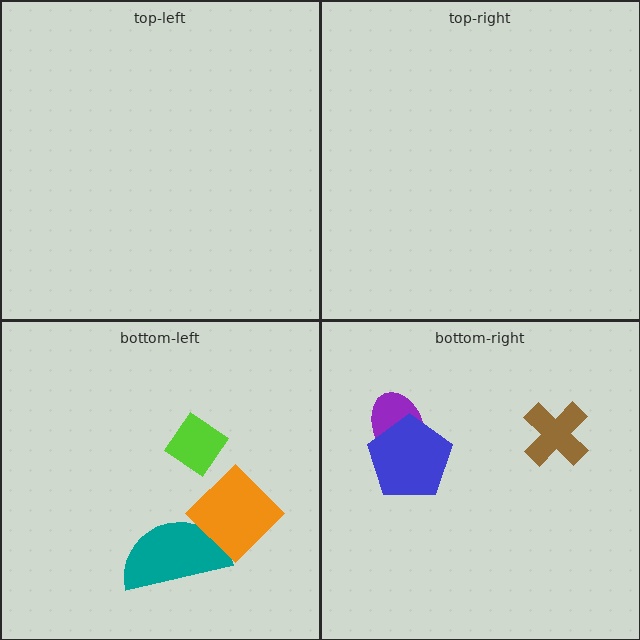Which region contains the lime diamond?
The bottom-left region.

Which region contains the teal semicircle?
The bottom-left region.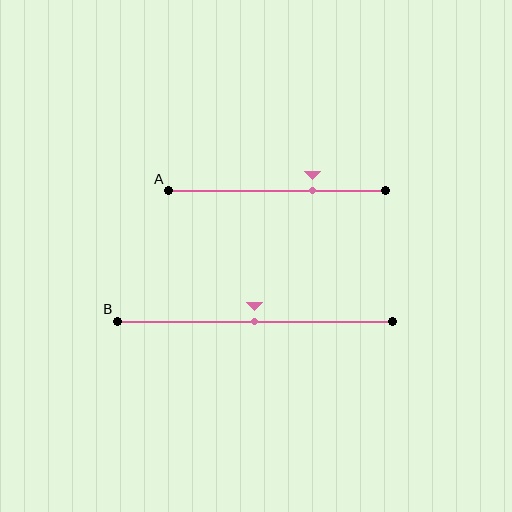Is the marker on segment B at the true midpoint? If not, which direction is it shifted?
Yes, the marker on segment B is at the true midpoint.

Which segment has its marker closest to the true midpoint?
Segment B has its marker closest to the true midpoint.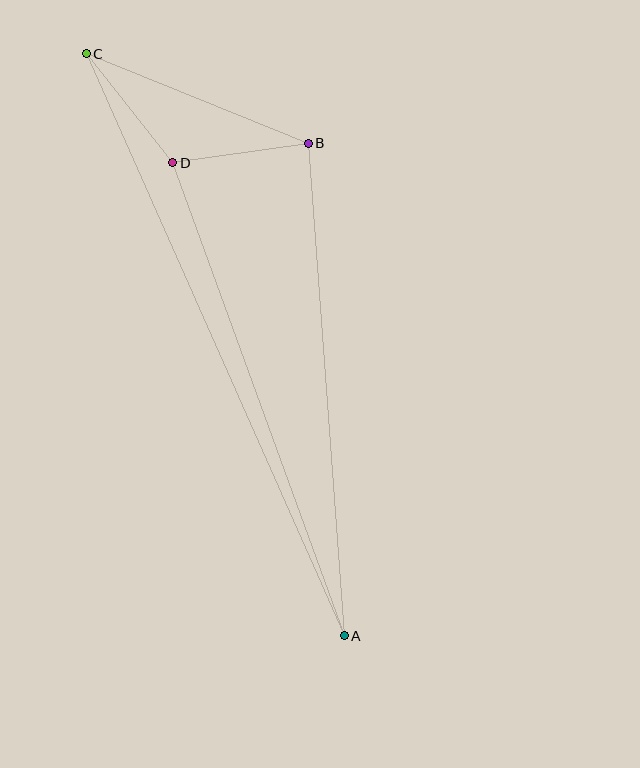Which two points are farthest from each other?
Points A and C are farthest from each other.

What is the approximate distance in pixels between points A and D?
The distance between A and D is approximately 503 pixels.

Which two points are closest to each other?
Points B and D are closest to each other.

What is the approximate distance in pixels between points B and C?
The distance between B and C is approximately 239 pixels.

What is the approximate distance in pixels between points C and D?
The distance between C and D is approximately 139 pixels.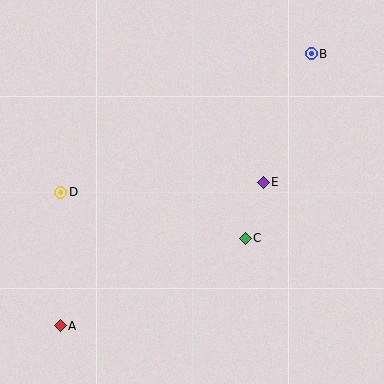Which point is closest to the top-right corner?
Point B is closest to the top-right corner.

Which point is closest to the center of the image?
Point C at (245, 238) is closest to the center.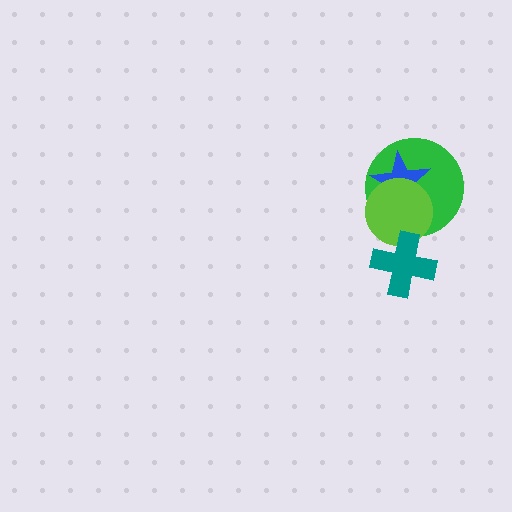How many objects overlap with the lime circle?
3 objects overlap with the lime circle.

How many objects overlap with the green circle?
2 objects overlap with the green circle.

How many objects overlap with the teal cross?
1 object overlaps with the teal cross.